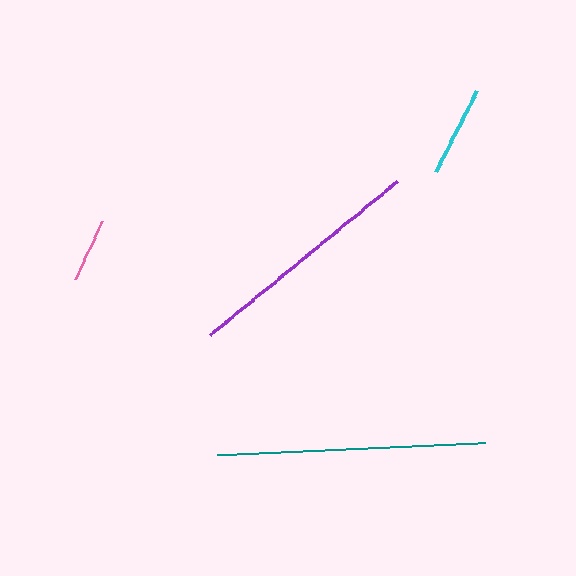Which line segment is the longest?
The teal line is the longest at approximately 268 pixels.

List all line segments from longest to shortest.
From longest to shortest: teal, purple, cyan, pink.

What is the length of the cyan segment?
The cyan segment is approximately 91 pixels long.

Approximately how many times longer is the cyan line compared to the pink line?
The cyan line is approximately 1.4 times the length of the pink line.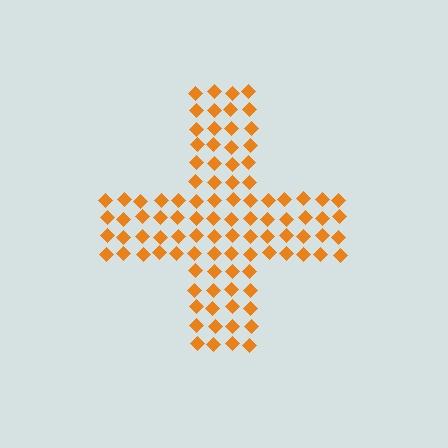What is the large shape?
The large shape is a cross.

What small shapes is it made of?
It is made of small diamonds.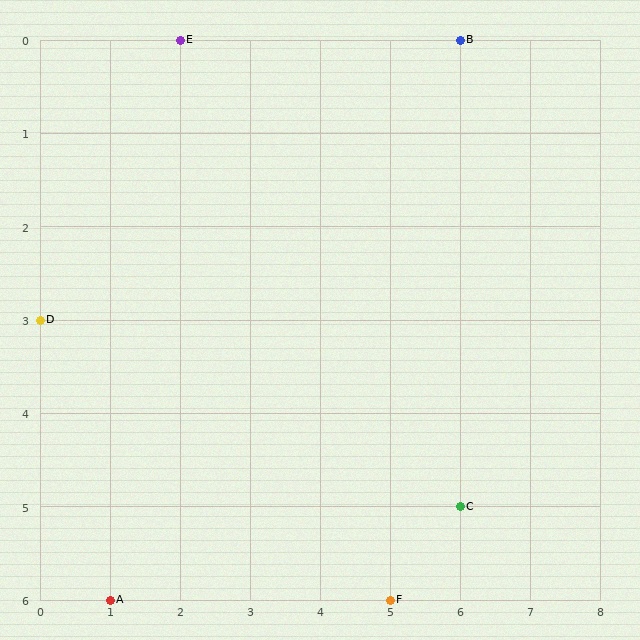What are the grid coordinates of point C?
Point C is at grid coordinates (6, 5).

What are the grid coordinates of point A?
Point A is at grid coordinates (1, 6).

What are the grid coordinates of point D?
Point D is at grid coordinates (0, 3).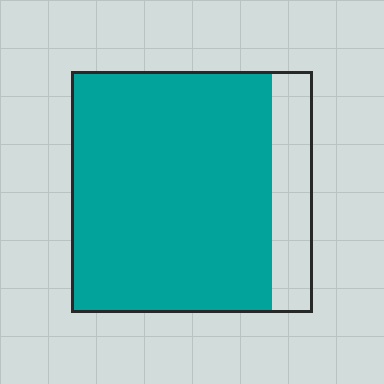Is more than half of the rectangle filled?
Yes.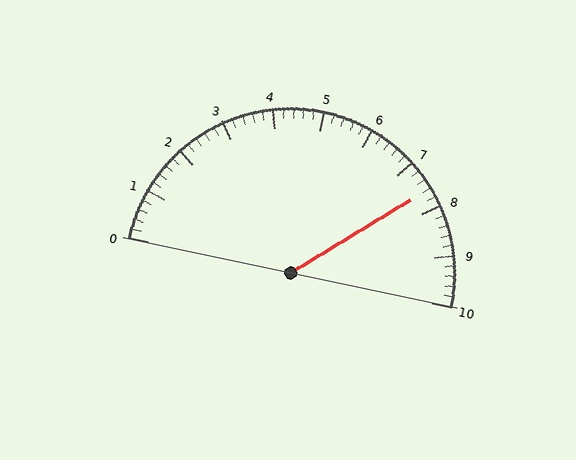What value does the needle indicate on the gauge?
The needle indicates approximately 7.6.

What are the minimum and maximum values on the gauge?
The gauge ranges from 0 to 10.